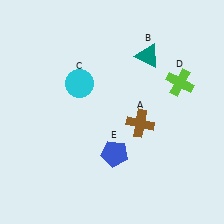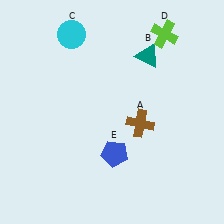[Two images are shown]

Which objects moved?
The objects that moved are: the cyan circle (C), the lime cross (D).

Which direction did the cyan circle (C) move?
The cyan circle (C) moved up.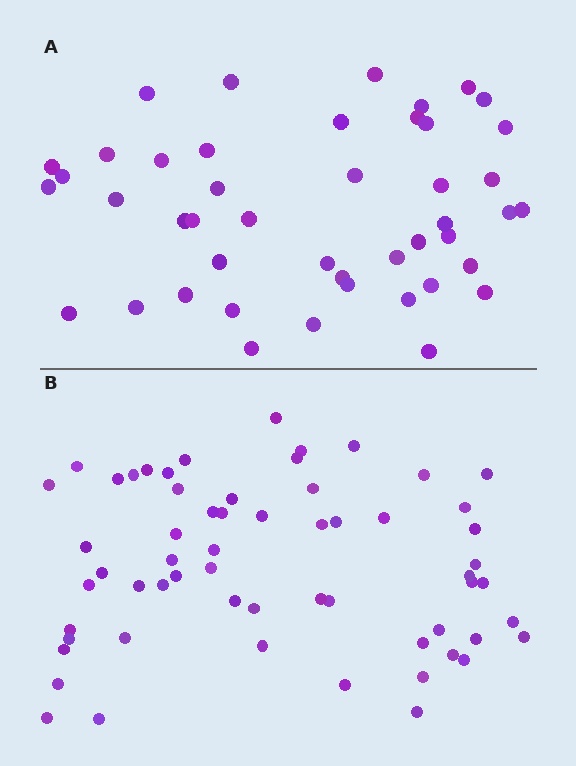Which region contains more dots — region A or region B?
Region B (the bottom region) has more dots.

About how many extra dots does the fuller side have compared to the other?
Region B has approximately 15 more dots than region A.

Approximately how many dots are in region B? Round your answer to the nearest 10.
About 60 dots.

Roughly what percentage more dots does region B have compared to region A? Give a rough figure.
About 35% more.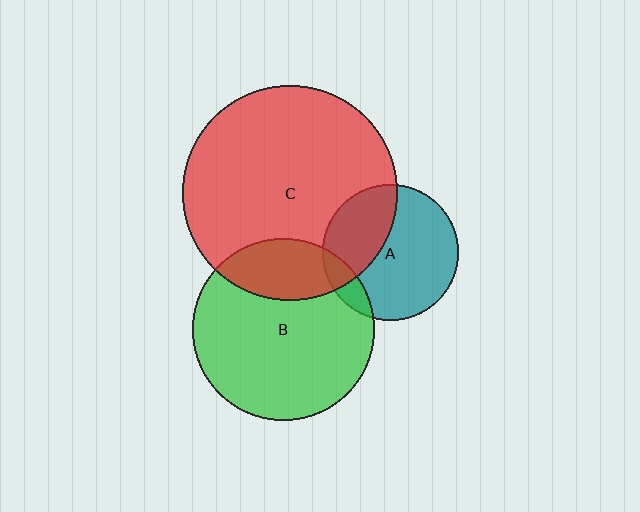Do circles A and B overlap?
Yes.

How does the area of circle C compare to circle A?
Approximately 2.5 times.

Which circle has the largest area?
Circle C (red).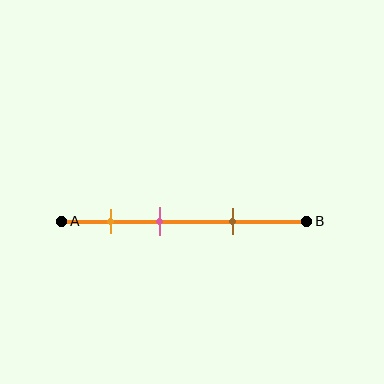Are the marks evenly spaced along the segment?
Yes, the marks are approximately evenly spaced.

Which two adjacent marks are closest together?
The orange and pink marks are the closest adjacent pair.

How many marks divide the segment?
There are 3 marks dividing the segment.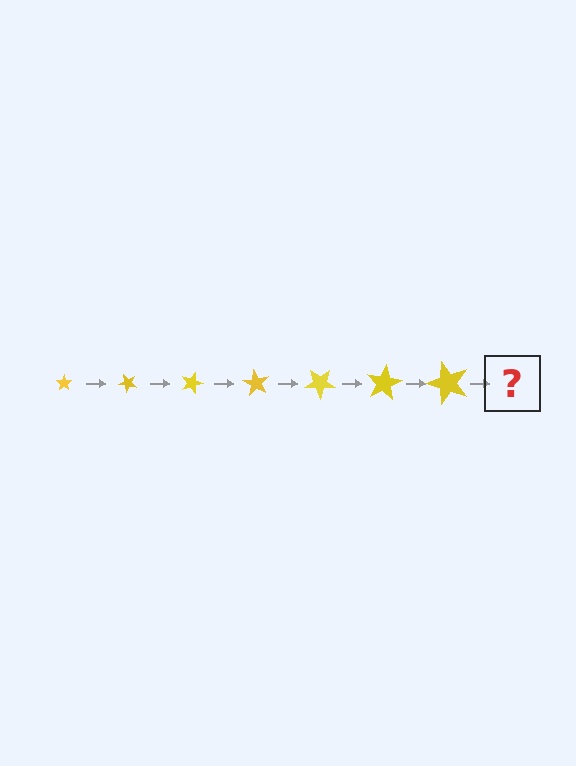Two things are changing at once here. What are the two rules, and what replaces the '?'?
The two rules are that the star grows larger each step and it rotates 45 degrees each step. The '?' should be a star, larger than the previous one and rotated 315 degrees from the start.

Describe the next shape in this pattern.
It should be a star, larger than the previous one and rotated 315 degrees from the start.